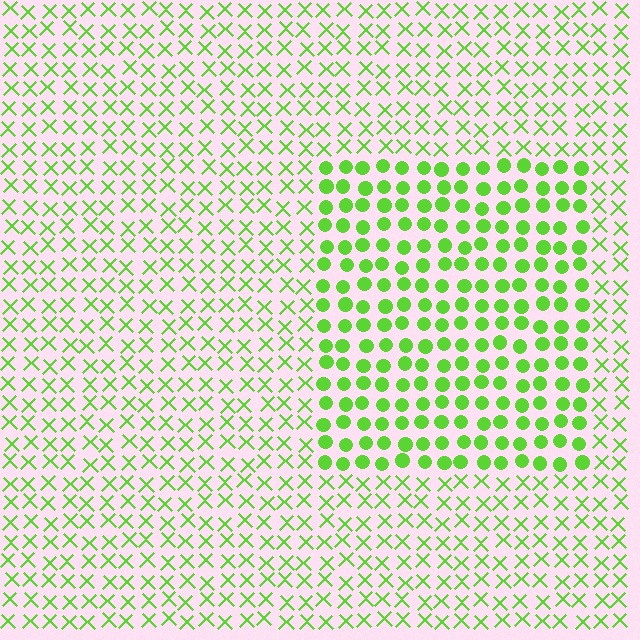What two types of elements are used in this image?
The image uses circles inside the rectangle region and X marks outside it.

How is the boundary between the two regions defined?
The boundary is defined by a change in element shape: circles inside vs. X marks outside. All elements share the same color and spacing.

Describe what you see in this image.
The image is filled with small lime elements arranged in a uniform grid. A rectangle-shaped region contains circles, while the surrounding area contains X marks. The boundary is defined purely by the change in element shape.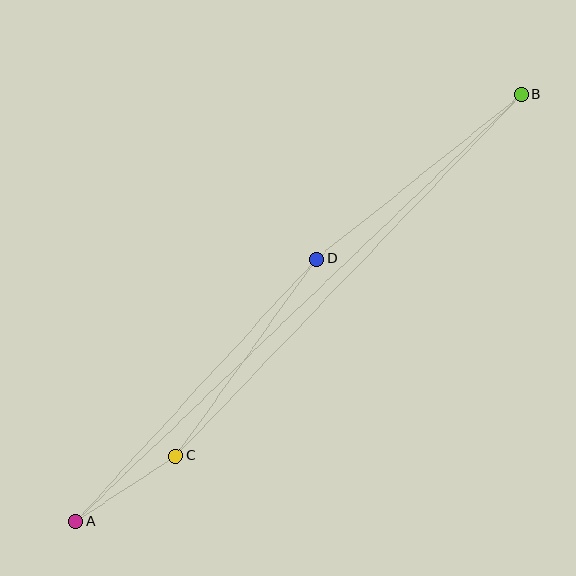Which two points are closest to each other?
Points A and C are closest to each other.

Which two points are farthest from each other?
Points A and B are farthest from each other.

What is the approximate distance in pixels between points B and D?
The distance between B and D is approximately 263 pixels.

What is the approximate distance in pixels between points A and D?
The distance between A and D is approximately 356 pixels.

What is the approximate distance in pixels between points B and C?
The distance between B and C is approximately 501 pixels.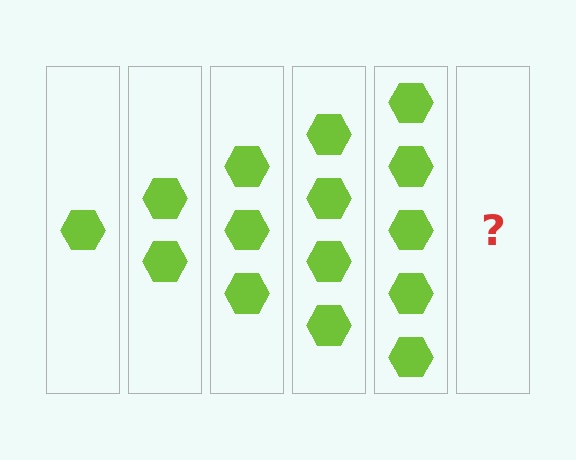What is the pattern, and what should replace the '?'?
The pattern is that each step adds one more hexagon. The '?' should be 6 hexagons.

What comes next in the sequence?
The next element should be 6 hexagons.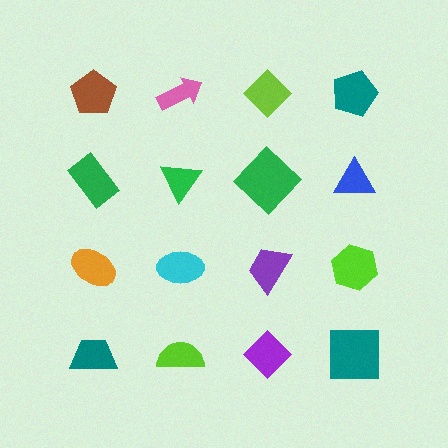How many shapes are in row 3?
4 shapes.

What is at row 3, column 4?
A lime hexagon.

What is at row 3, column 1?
An orange ellipse.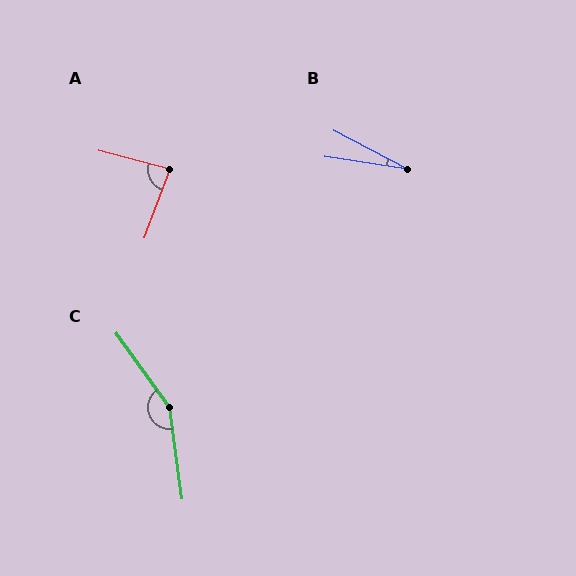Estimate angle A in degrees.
Approximately 85 degrees.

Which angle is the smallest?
B, at approximately 19 degrees.